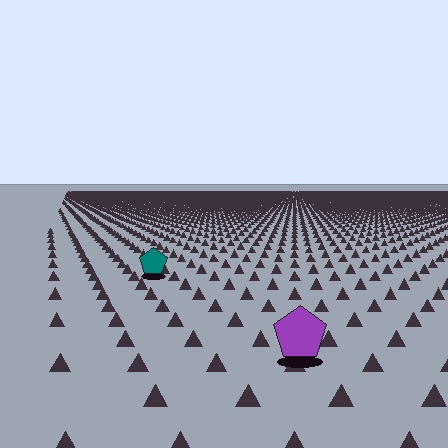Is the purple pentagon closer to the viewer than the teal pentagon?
Yes. The purple pentagon is closer — you can tell from the texture gradient: the ground texture is coarser near it.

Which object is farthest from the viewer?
The teal pentagon is farthest from the viewer. It appears smaller and the ground texture around it is denser.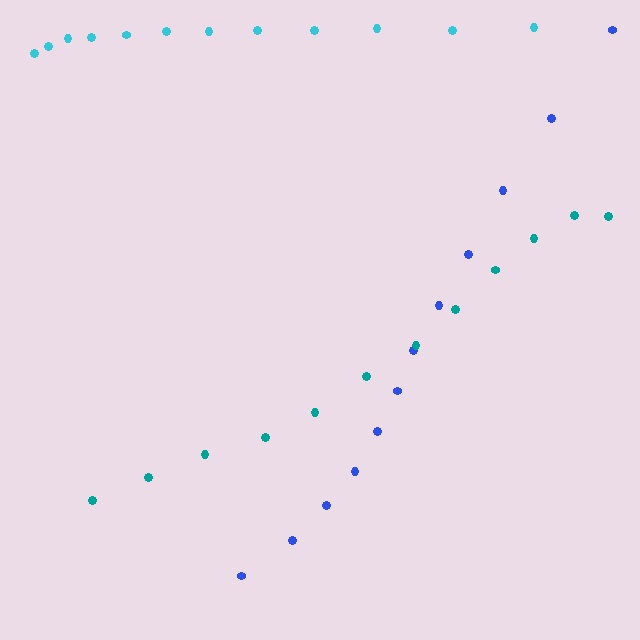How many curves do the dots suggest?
There are 3 distinct paths.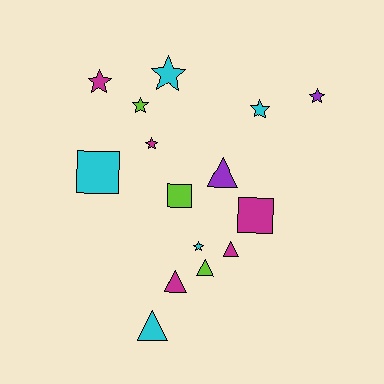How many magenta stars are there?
There are 2 magenta stars.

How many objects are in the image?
There are 15 objects.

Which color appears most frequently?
Magenta, with 5 objects.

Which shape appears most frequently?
Star, with 7 objects.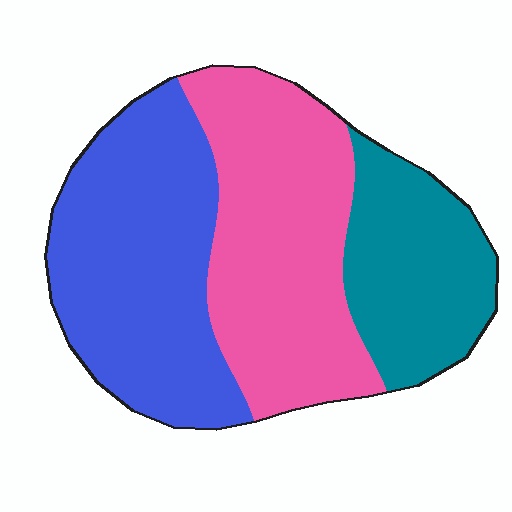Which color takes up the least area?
Teal, at roughly 25%.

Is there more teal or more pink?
Pink.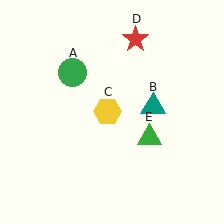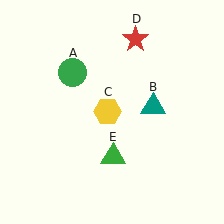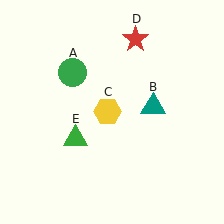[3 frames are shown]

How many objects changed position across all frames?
1 object changed position: green triangle (object E).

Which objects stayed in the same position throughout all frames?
Green circle (object A) and teal triangle (object B) and yellow hexagon (object C) and red star (object D) remained stationary.